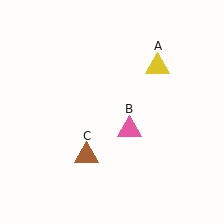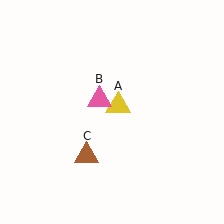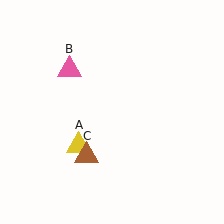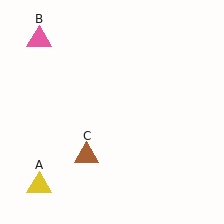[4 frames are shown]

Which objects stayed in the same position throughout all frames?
Brown triangle (object C) remained stationary.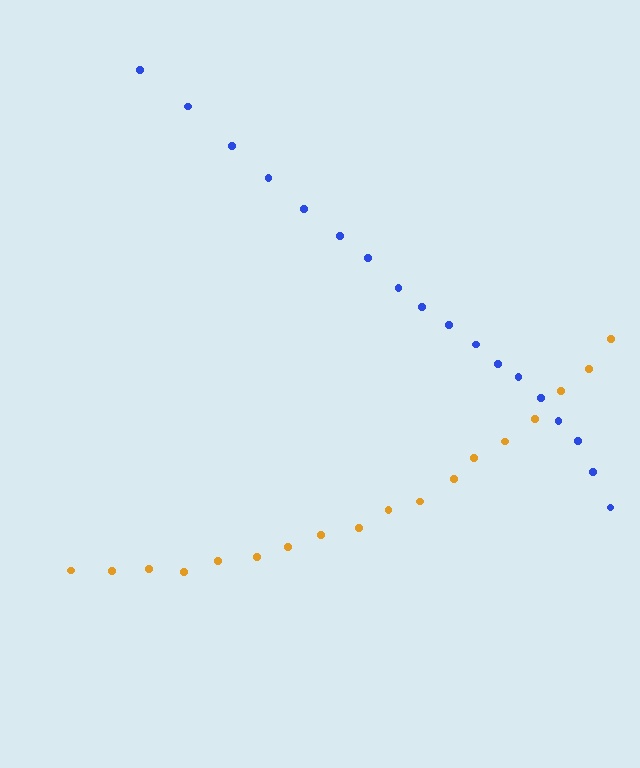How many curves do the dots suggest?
There are 2 distinct paths.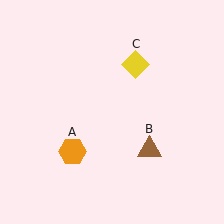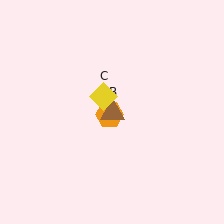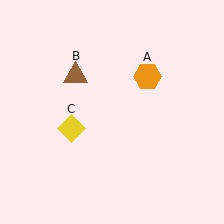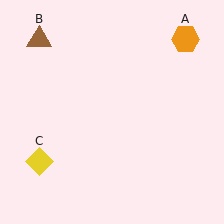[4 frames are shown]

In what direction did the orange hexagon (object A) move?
The orange hexagon (object A) moved up and to the right.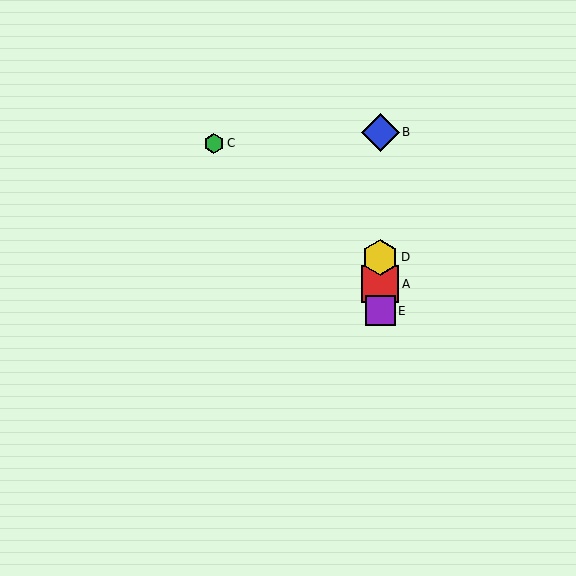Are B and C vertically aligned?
No, B is at x≈380 and C is at x≈214.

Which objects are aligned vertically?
Objects A, B, D, E are aligned vertically.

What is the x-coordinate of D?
Object D is at x≈380.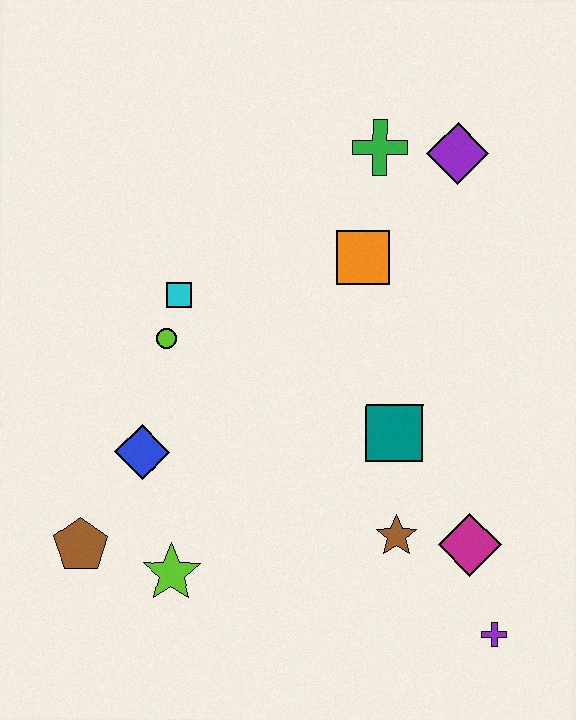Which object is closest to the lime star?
The brown pentagon is closest to the lime star.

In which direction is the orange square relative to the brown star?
The orange square is above the brown star.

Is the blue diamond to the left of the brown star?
Yes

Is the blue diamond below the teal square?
Yes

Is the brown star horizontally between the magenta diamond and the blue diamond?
Yes